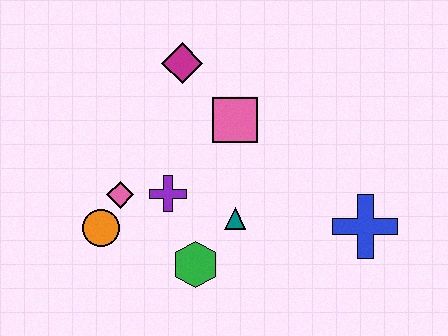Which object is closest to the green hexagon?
The teal triangle is closest to the green hexagon.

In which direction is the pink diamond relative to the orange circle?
The pink diamond is above the orange circle.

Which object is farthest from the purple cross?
The blue cross is farthest from the purple cross.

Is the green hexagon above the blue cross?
No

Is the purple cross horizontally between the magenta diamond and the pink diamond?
Yes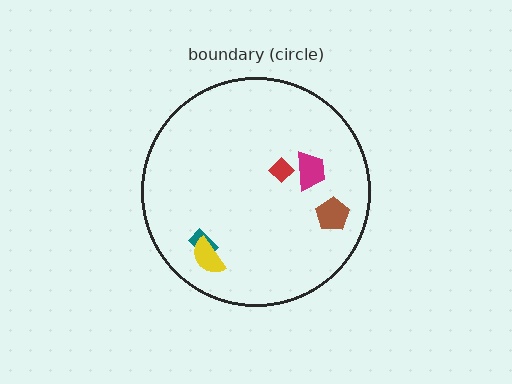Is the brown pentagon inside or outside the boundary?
Inside.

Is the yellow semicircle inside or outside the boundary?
Inside.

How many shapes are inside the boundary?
5 inside, 0 outside.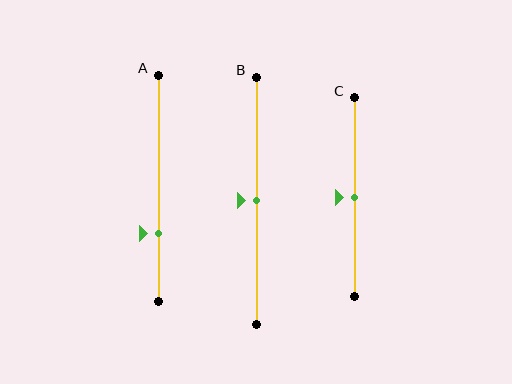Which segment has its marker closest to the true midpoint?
Segment B has its marker closest to the true midpoint.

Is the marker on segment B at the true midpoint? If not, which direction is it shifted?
Yes, the marker on segment B is at the true midpoint.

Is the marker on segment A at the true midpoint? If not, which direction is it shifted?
No, the marker on segment A is shifted downward by about 20% of the segment length.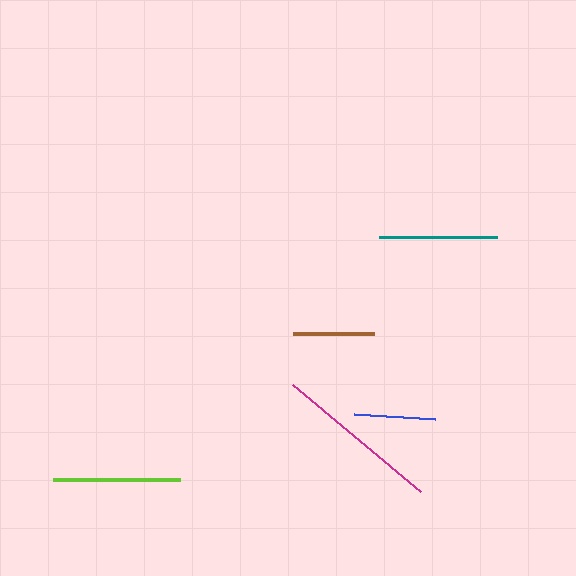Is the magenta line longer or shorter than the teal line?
The magenta line is longer than the teal line.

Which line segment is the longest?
The magenta line is the longest at approximately 167 pixels.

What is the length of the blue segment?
The blue segment is approximately 82 pixels long.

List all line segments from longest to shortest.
From longest to shortest: magenta, lime, teal, blue, brown.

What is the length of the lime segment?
The lime segment is approximately 126 pixels long.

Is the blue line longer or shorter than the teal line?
The teal line is longer than the blue line.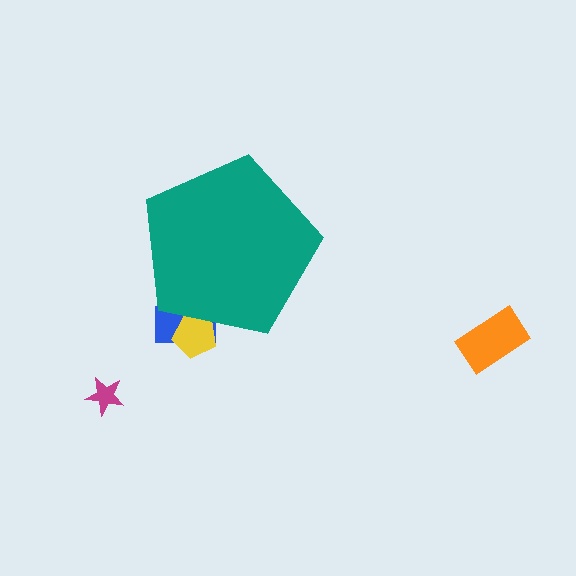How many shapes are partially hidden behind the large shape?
2 shapes are partially hidden.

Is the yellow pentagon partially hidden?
Yes, the yellow pentagon is partially hidden behind the teal pentagon.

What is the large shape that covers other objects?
A teal pentagon.